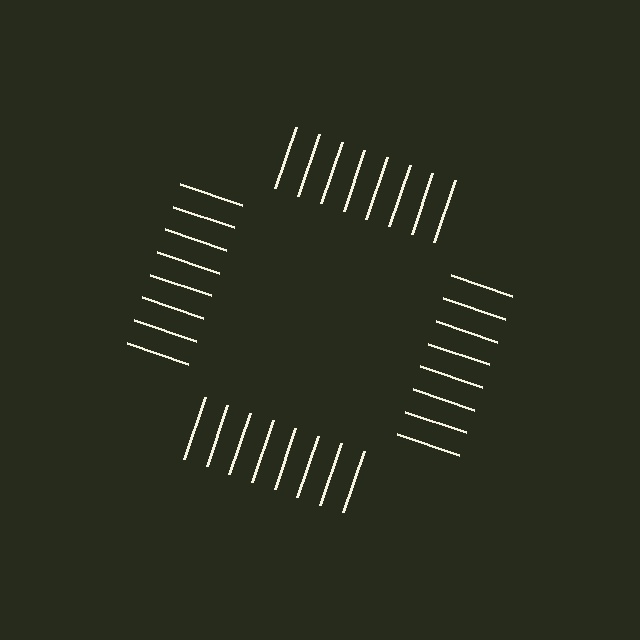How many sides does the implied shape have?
4 sides — the line-ends trace a square.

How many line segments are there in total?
32 — 8 along each of the 4 edges.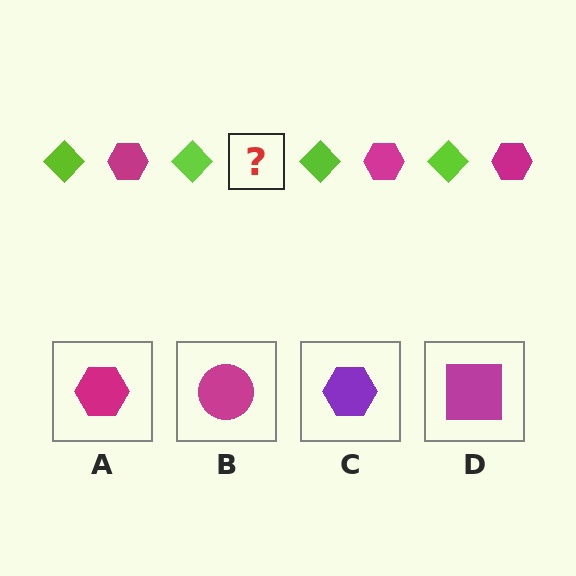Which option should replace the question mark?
Option A.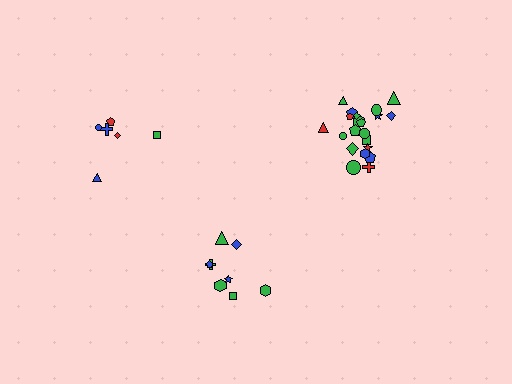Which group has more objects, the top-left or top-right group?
The top-right group.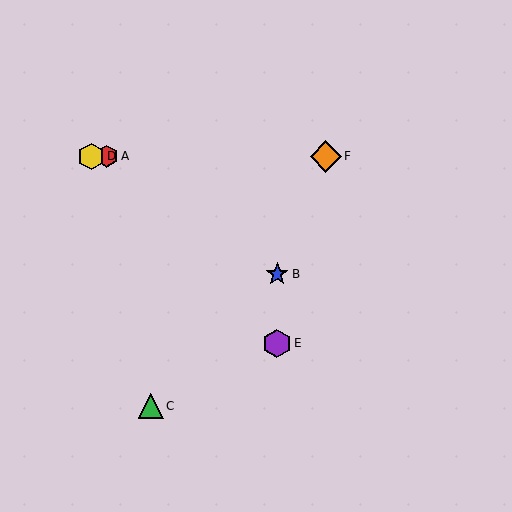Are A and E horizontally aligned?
No, A is at y≈156 and E is at y≈343.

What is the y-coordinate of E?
Object E is at y≈343.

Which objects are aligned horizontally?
Objects A, D, F are aligned horizontally.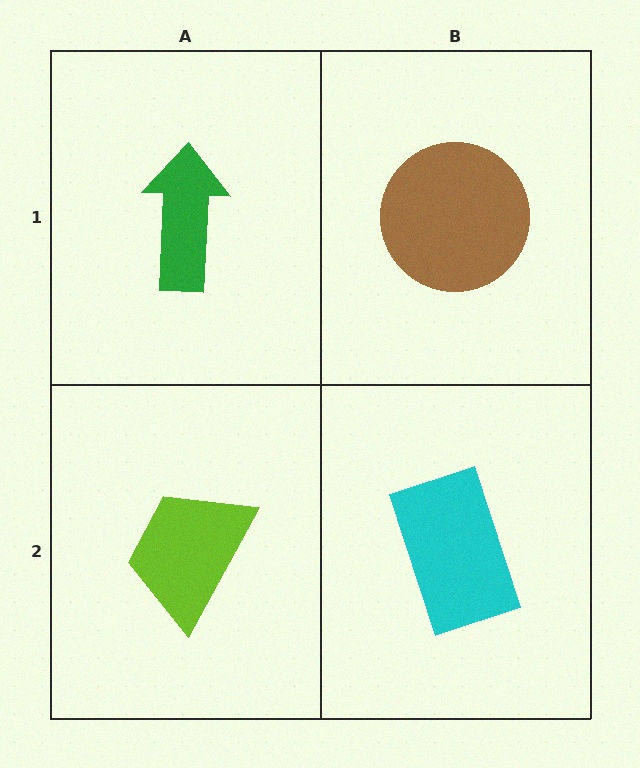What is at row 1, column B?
A brown circle.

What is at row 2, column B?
A cyan rectangle.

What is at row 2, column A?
A lime trapezoid.